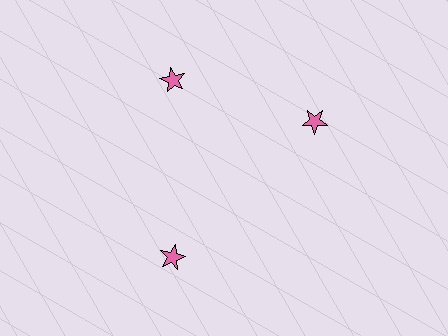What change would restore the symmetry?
The symmetry would be restored by rotating it back into even spacing with its neighbors so that all 3 stars sit at equal angles and equal distance from the center.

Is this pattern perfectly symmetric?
No. The 3 pink stars are arranged in a ring, but one element near the 3 o'clock position is rotated out of alignment along the ring, breaking the 3-fold rotational symmetry.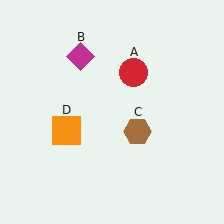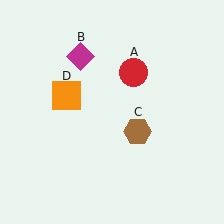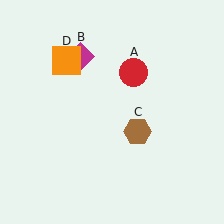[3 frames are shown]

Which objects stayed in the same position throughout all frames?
Red circle (object A) and magenta diamond (object B) and brown hexagon (object C) remained stationary.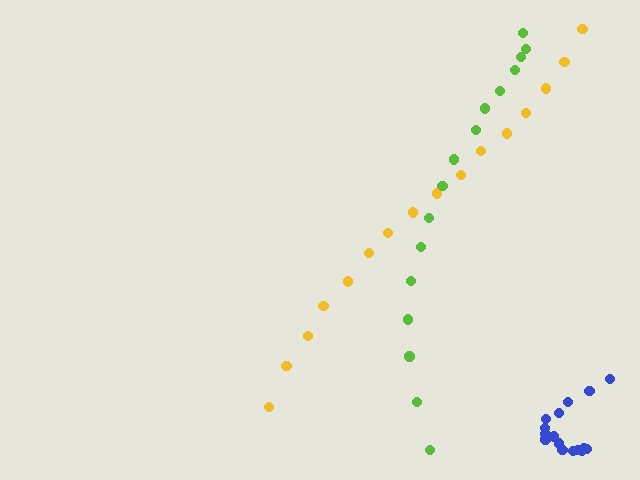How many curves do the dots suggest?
There are 3 distinct paths.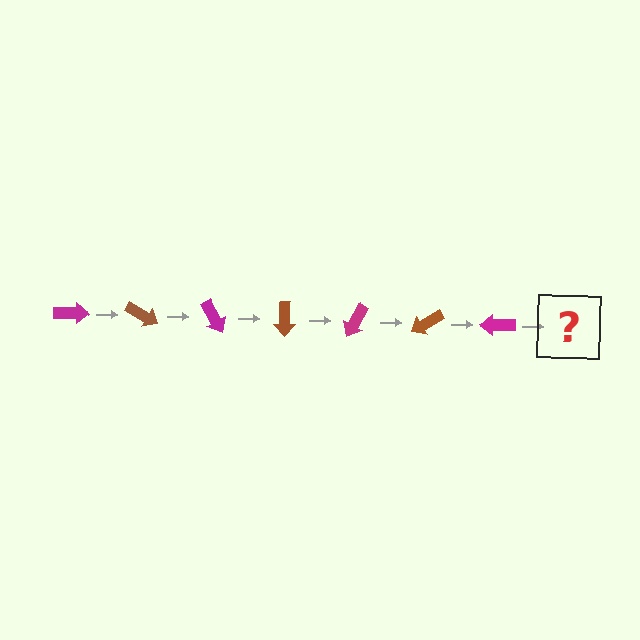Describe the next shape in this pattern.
It should be a brown arrow, rotated 210 degrees from the start.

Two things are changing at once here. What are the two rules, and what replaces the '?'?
The two rules are that it rotates 30 degrees each step and the color cycles through magenta and brown. The '?' should be a brown arrow, rotated 210 degrees from the start.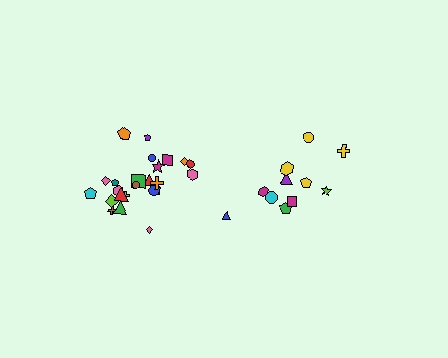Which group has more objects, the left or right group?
The left group.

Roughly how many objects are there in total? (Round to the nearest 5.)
Roughly 35 objects in total.